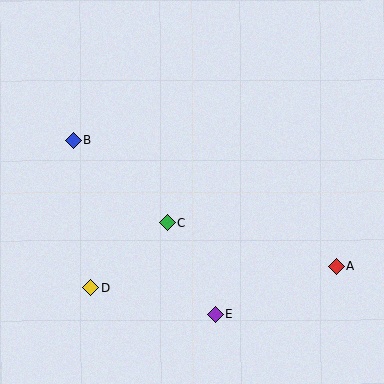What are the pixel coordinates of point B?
Point B is at (73, 141).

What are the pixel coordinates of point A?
Point A is at (337, 266).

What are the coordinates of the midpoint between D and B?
The midpoint between D and B is at (82, 214).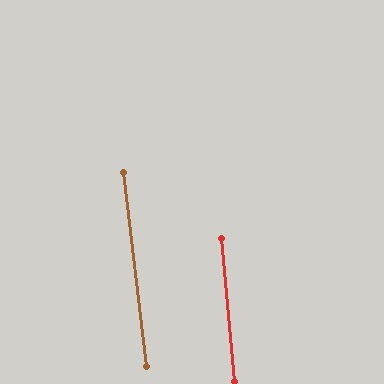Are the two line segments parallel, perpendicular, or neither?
Parallel — their directions differ by only 1.9°.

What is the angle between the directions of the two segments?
Approximately 2 degrees.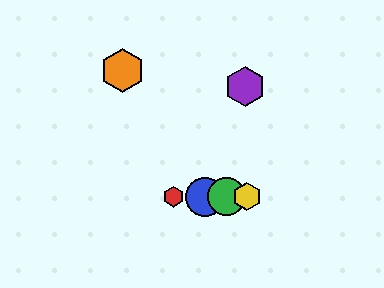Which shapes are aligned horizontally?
The red hexagon, the blue circle, the green circle, the yellow hexagon are aligned horizontally.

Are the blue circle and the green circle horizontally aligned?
Yes, both are at y≈197.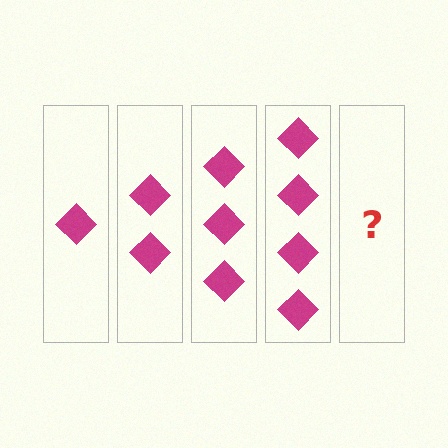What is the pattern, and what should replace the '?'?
The pattern is that each step adds one more diamond. The '?' should be 5 diamonds.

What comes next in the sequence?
The next element should be 5 diamonds.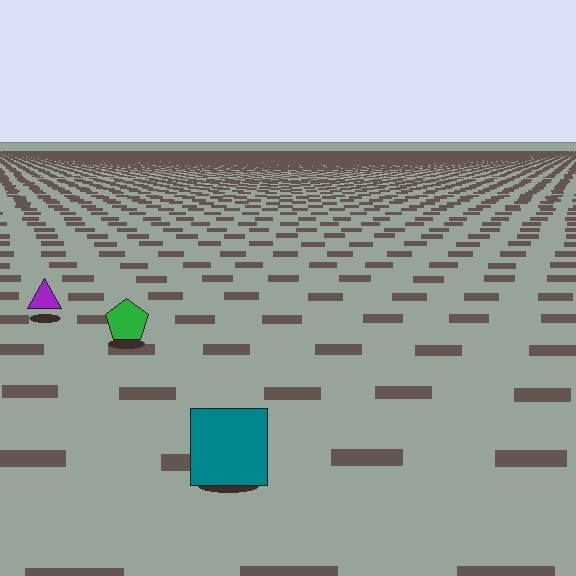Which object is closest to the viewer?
The teal square is closest. The texture marks near it are larger and more spread out.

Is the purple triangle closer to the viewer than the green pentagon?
No. The green pentagon is closer — you can tell from the texture gradient: the ground texture is coarser near it.